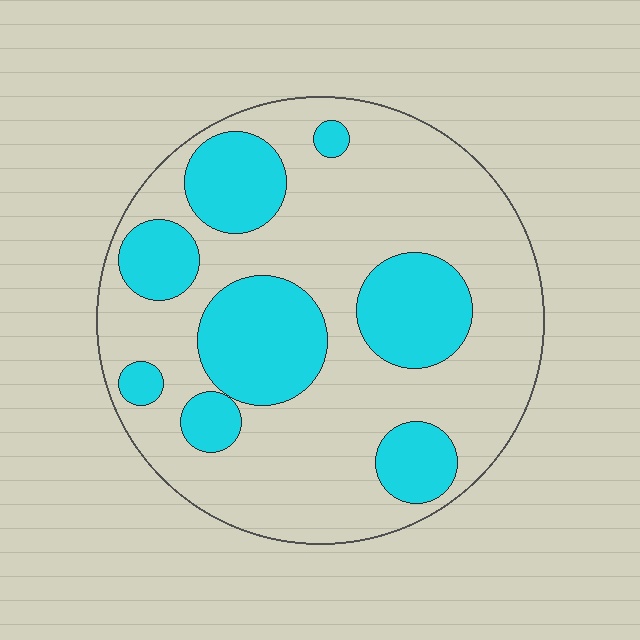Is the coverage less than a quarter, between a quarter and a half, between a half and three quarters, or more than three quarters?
Between a quarter and a half.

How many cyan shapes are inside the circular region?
8.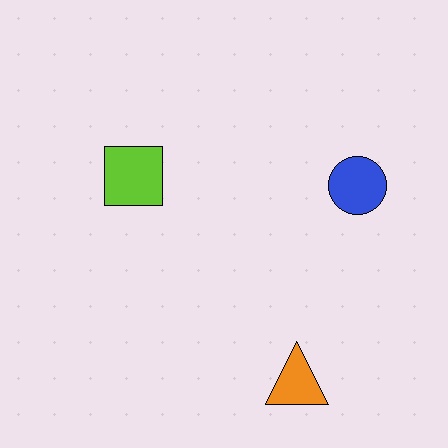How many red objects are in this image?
There are no red objects.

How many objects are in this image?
There are 3 objects.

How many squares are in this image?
There is 1 square.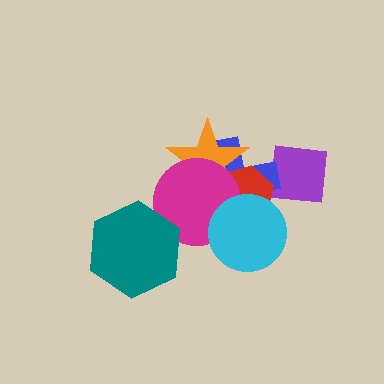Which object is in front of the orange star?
The magenta circle is in front of the orange star.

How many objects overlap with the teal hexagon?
1 object overlaps with the teal hexagon.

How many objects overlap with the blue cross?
5 objects overlap with the blue cross.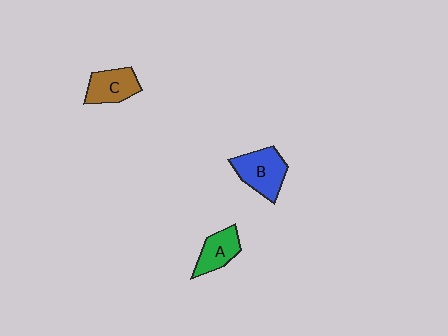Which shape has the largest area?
Shape B (blue).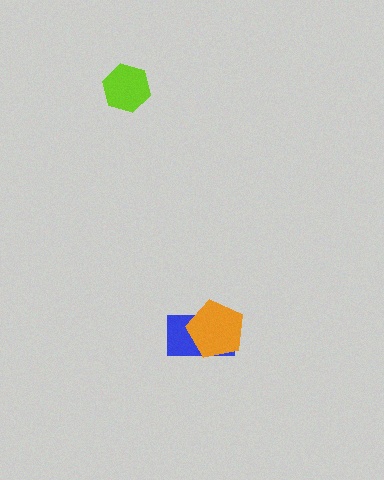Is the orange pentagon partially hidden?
No, no other shape covers it.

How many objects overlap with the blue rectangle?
1 object overlaps with the blue rectangle.